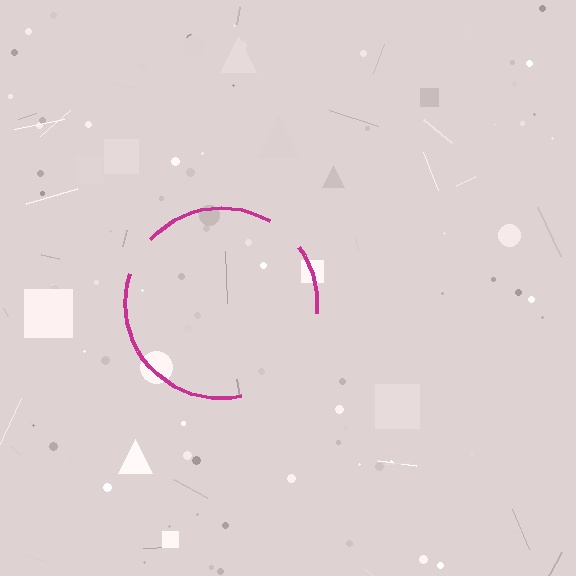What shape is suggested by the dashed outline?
The dashed outline suggests a circle.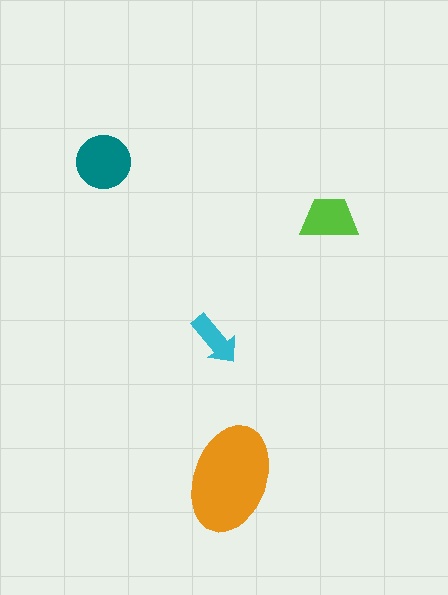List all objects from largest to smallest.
The orange ellipse, the teal circle, the lime trapezoid, the cyan arrow.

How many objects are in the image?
There are 4 objects in the image.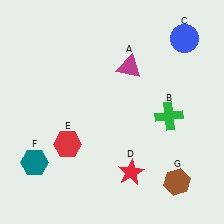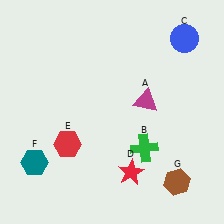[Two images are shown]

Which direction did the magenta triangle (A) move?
The magenta triangle (A) moved down.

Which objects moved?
The objects that moved are: the magenta triangle (A), the green cross (B).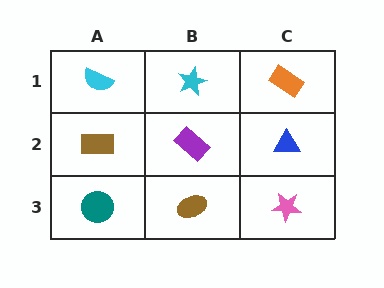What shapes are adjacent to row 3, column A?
A brown rectangle (row 2, column A), a brown ellipse (row 3, column B).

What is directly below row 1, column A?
A brown rectangle.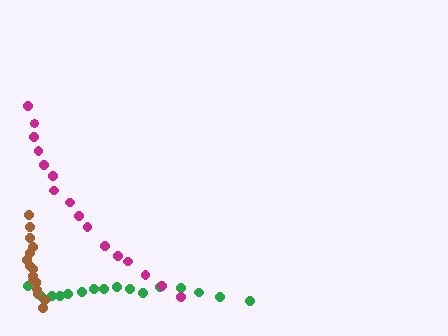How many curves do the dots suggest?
There are 3 distinct paths.